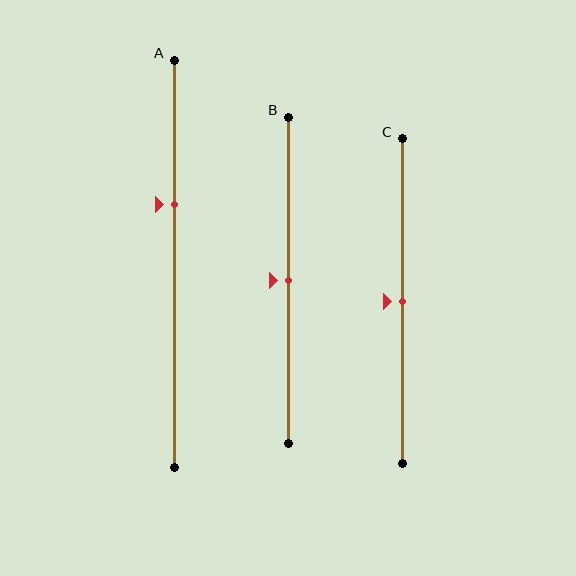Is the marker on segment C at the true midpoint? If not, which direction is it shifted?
Yes, the marker on segment C is at the true midpoint.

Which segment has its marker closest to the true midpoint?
Segment B has its marker closest to the true midpoint.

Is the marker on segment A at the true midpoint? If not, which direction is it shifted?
No, the marker on segment A is shifted upward by about 14% of the segment length.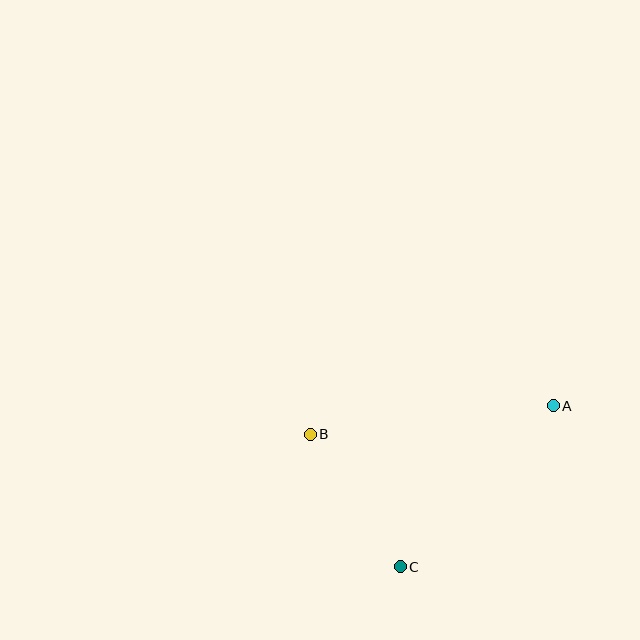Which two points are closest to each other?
Points B and C are closest to each other.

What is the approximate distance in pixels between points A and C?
The distance between A and C is approximately 222 pixels.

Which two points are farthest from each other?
Points A and B are farthest from each other.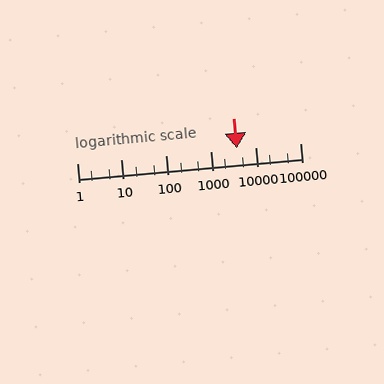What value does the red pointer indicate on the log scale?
The pointer indicates approximately 3900.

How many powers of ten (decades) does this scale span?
The scale spans 5 decades, from 1 to 100000.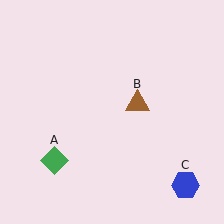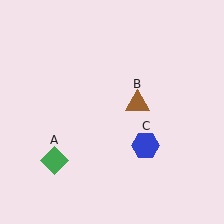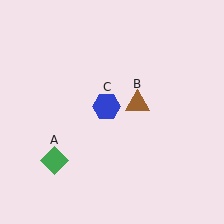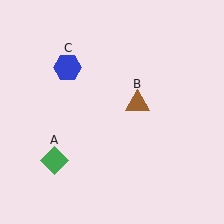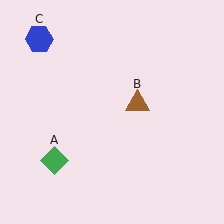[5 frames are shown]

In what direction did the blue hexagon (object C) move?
The blue hexagon (object C) moved up and to the left.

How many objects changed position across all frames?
1 object changed position: blue hexagon (object C).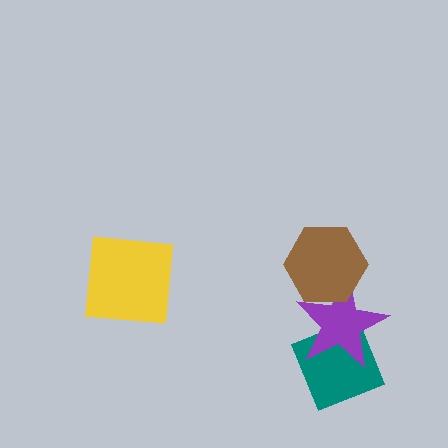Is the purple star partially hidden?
Yes, it is partially covered by another shape.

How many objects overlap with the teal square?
1 object overlaps with the teal square.